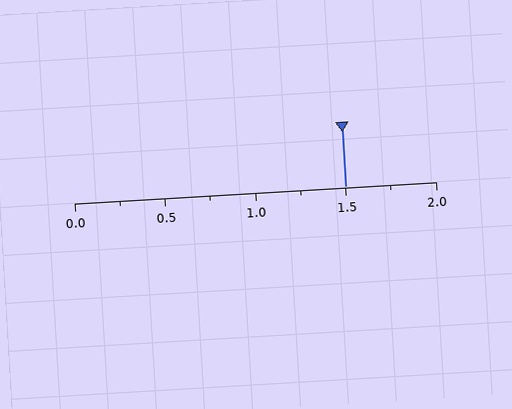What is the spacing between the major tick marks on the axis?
The major ticks are spaced 0.5 apart.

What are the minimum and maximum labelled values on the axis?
The axis runs from 0.0 to 2.0.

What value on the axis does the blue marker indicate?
The marker indicates approximately 1.5.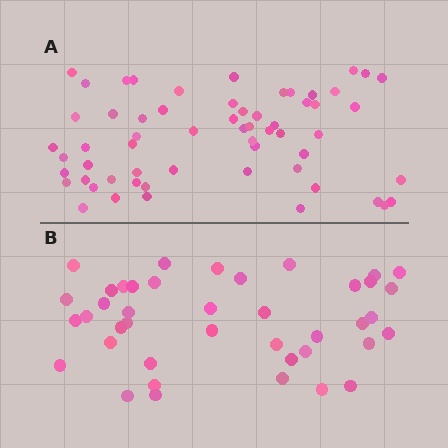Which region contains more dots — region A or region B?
Region A (the top region) has more dots.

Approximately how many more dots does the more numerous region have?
Region A has approximately 20 more dots than region B.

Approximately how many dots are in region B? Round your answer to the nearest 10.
About 40 dots. (The exact count is 41, which rounds to 40.)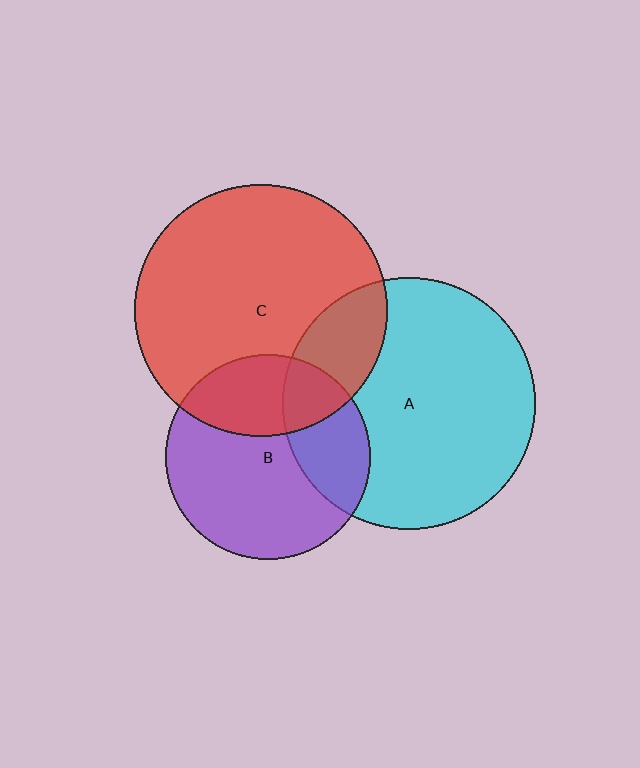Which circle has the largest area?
Circle C (red).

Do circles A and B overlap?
Yes.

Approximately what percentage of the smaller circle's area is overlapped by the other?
Approximately 30%.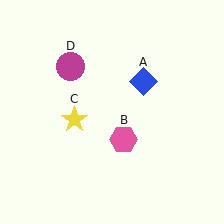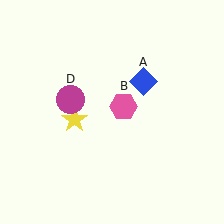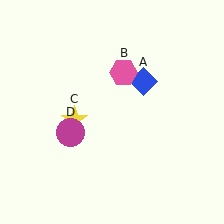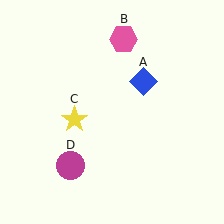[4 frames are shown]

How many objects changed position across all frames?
2 objects changed position: pink hexagon (object B), magenta circle (object D).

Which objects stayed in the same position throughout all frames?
Blue diamond (object A) and yellow star (object C) remained stationary.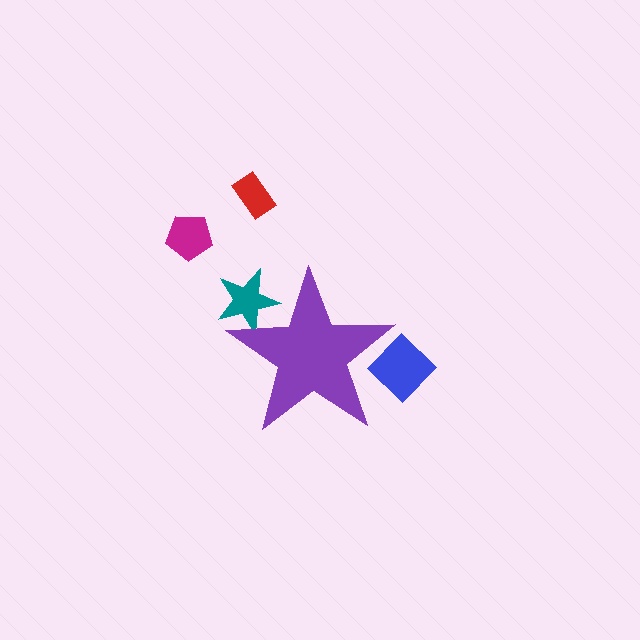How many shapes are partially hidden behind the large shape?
2 shapes are partially hidden.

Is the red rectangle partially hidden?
No, the red rectangle is fully visible.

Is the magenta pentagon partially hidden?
No, the magenta pentagon is fully visible.